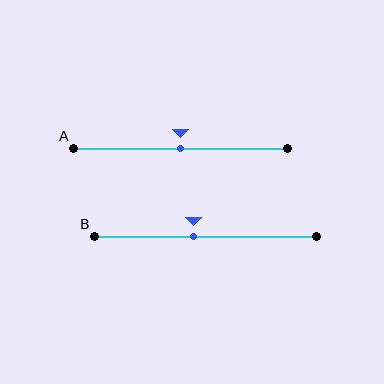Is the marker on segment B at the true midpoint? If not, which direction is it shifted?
No, the marker on segment B is shifted to the left by about 5% of the segment length.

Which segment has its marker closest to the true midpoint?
Segment A has its marker closest to the true midpoint.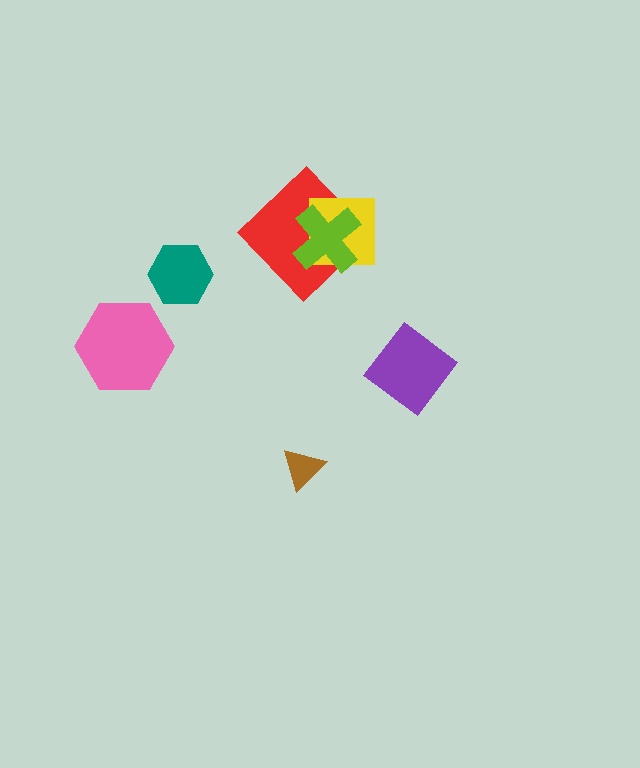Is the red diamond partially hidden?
Yes, it is partially covered by another shape.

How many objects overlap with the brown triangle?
0 objects overlap with the brown triangle.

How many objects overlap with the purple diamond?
0 objects overlap with the purple diamond.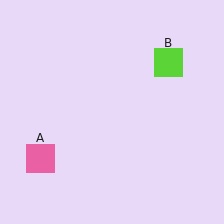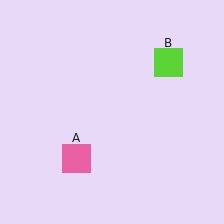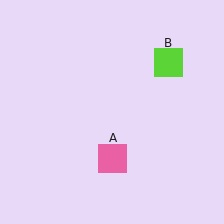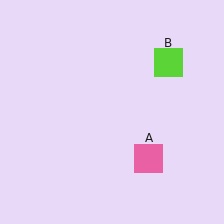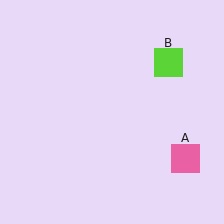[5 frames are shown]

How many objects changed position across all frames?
1 object changed position: pink square (object A).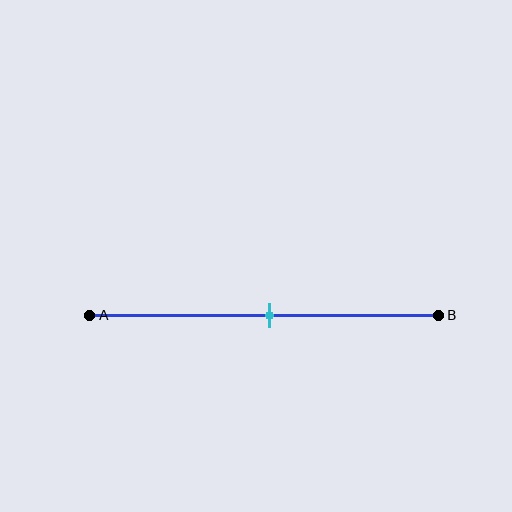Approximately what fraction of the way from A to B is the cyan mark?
The cyan mark is approximately 50% of the way from A to B.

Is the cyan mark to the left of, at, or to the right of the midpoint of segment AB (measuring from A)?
The cyan mark is approximately at the midpoint of segment AB.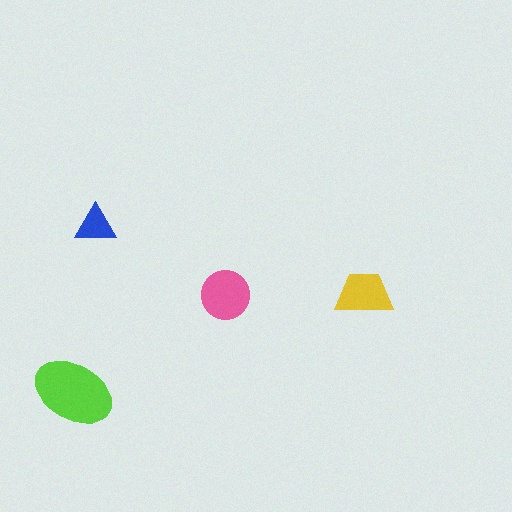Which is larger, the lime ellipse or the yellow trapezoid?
The lime ellipse.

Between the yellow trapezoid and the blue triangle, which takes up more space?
The yellow trapezoid.